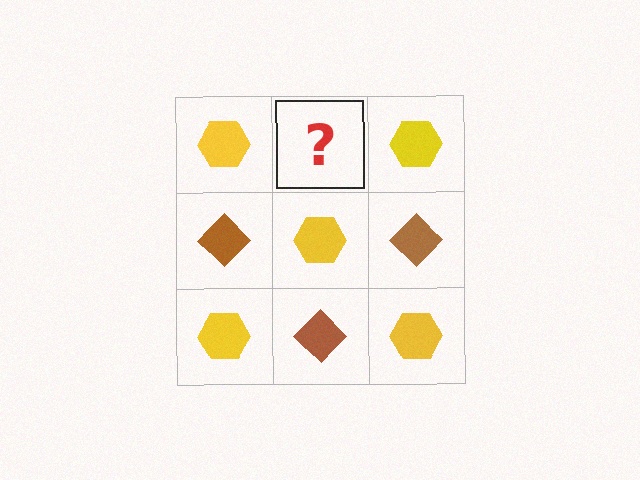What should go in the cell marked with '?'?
The missing cell should contain a brown diamond.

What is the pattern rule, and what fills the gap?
The rule is that it alternates yellow hexagon and brown diamond in a checkerboard pattern. The gap should be filled with a brown diamond.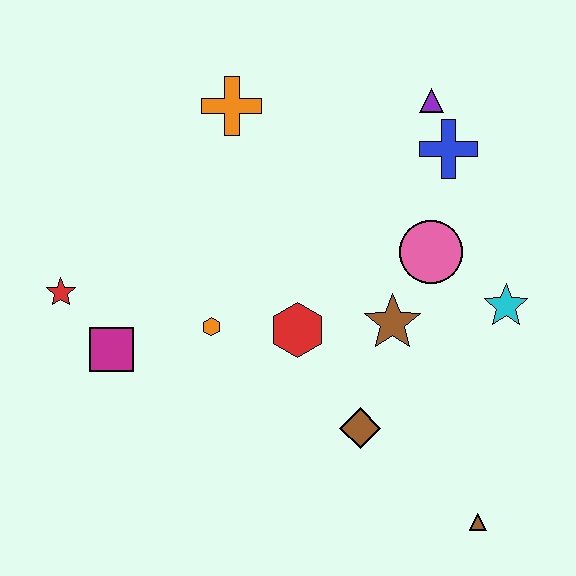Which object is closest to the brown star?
The pink circle is closest to the brown star.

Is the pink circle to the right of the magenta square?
Yes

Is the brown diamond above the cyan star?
No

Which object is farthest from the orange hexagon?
The brown triangle is farthest from the orange hexagon.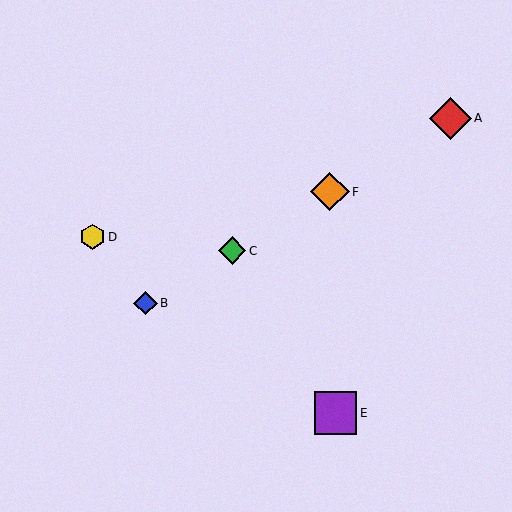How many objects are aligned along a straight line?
4 objects (A, B, C, F) are aligned along a straight line.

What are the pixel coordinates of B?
Object B is at (146, 303).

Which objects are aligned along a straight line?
Objects A, B, C, F are aligned along a straight line.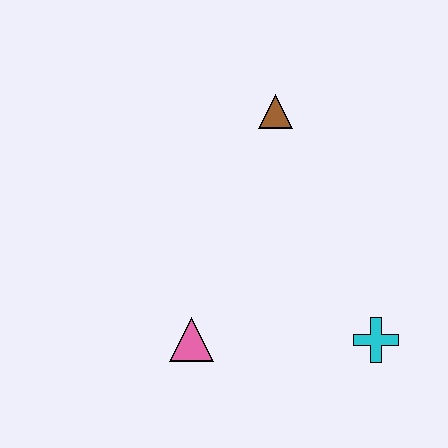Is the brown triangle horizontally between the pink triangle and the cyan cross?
Yes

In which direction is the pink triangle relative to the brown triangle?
The pink triangle is below the brown triangle.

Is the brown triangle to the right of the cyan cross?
No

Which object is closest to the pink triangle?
The cyan cross is closest to the pink triangle.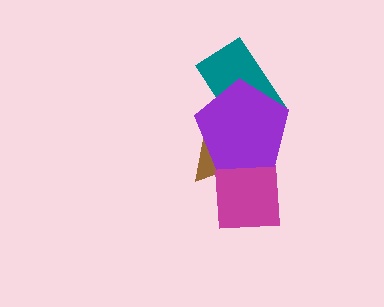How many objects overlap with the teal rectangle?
1 object overlaps with the teal rectangle.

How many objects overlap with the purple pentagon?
3 objects overlap with the purple pentagon.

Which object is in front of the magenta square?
The purple pentagon is in front of the magenta square.